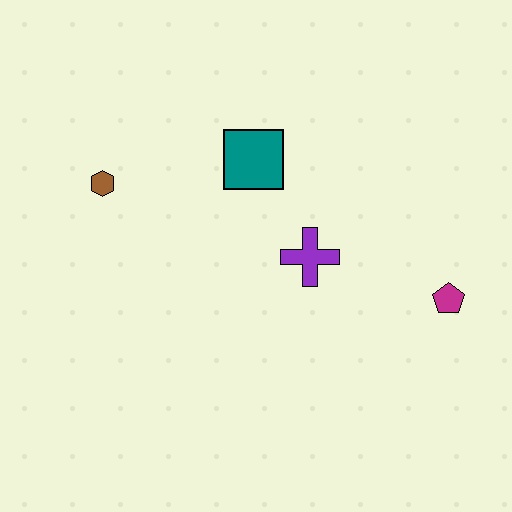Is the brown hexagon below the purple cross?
No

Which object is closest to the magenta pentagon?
The purple cross is closest to the magenta pentagon.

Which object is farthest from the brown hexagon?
The magenta pentagon is farthest from the brown hexagon.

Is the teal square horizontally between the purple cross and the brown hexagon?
Yes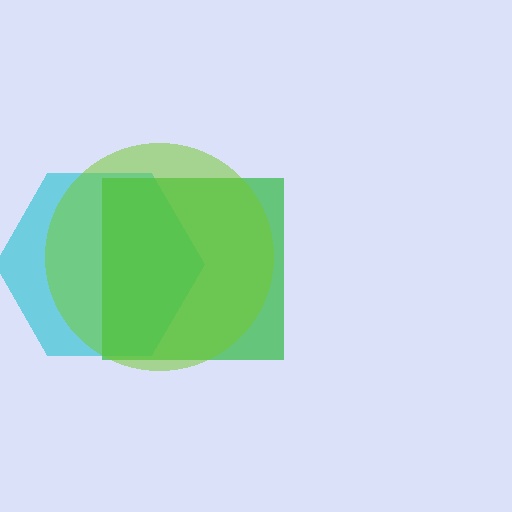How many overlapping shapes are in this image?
There are 3 overlapping shapes in the image.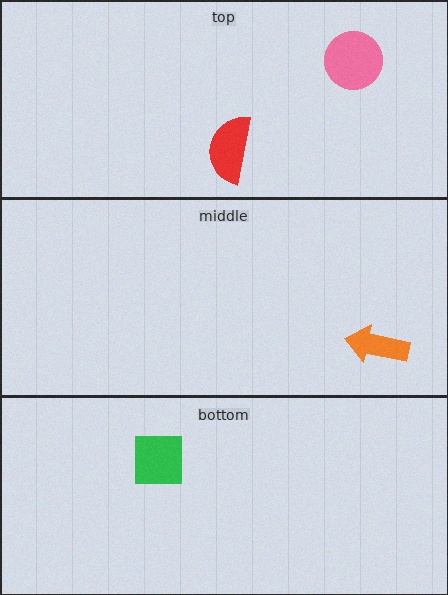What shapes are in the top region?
The pink circle, the red semicircle.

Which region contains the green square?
The bottom region.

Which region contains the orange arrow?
The middle region.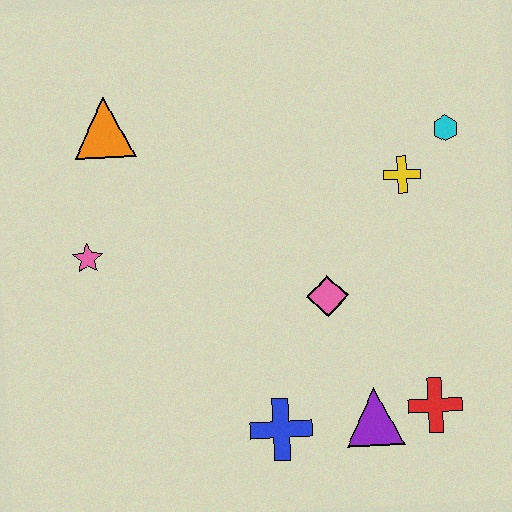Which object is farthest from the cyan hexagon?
The pink star is farthest from the cyan hexagon.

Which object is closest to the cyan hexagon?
The yellow cross is closest to the cyan hexagon.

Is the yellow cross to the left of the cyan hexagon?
Yes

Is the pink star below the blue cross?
No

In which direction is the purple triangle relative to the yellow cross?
The purple triangle is below the yellow cross.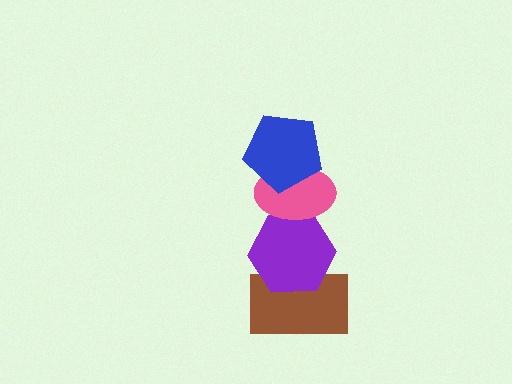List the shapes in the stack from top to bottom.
From top to bottom: the blue pentagon, the pink ellipse, the purple hexagon, the brown rectangle.